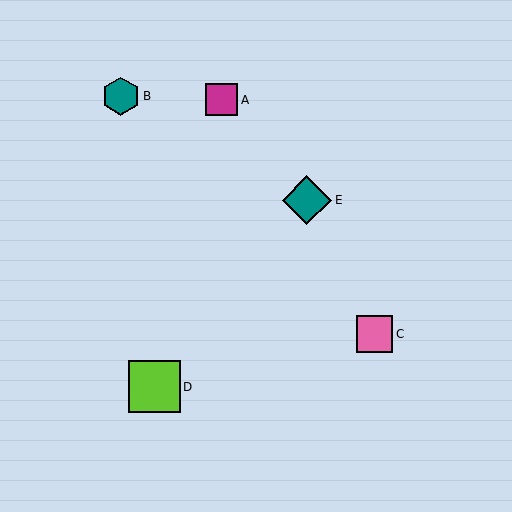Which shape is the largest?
The lime square (labeled D) is the largest.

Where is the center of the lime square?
The center of the lime square is at (154, 387).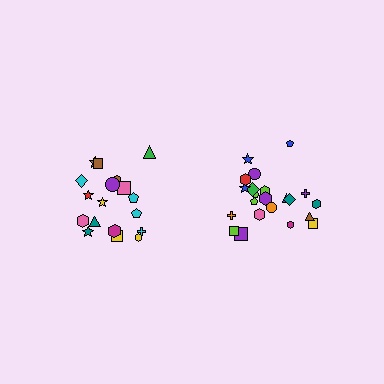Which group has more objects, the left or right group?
The right group.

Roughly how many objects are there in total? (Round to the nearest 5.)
Roughly 40 objects in total.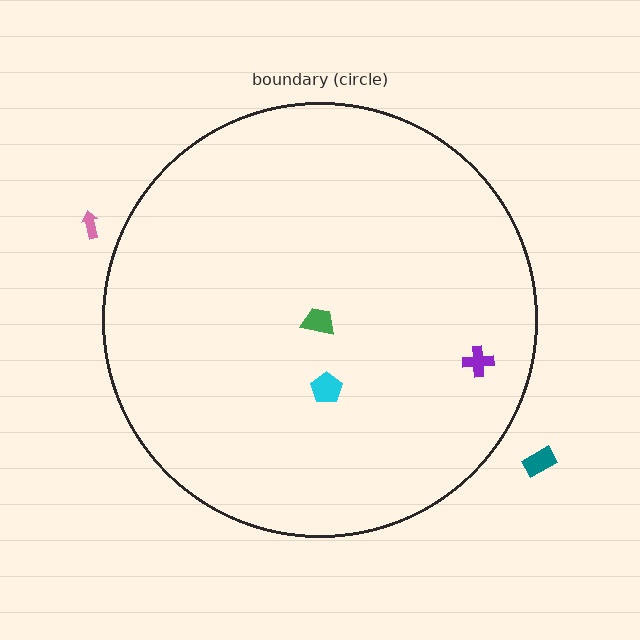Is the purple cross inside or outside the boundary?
Inside.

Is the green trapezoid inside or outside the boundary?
Inside.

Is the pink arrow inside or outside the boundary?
Outside.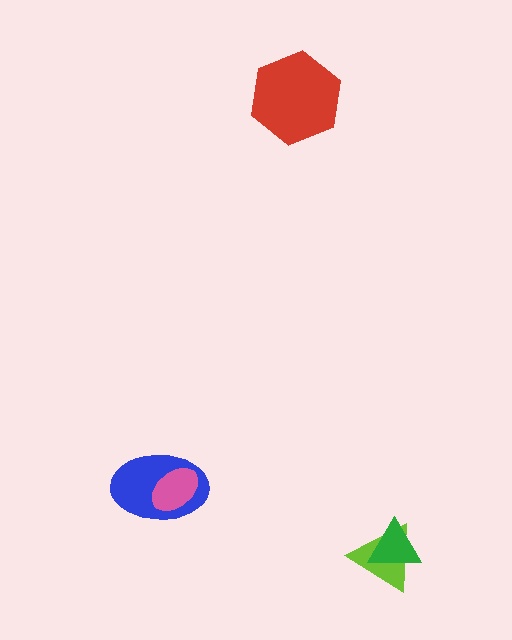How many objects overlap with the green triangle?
1 object overlaps with the green triangle.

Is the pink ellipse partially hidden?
No, no other shape covers it.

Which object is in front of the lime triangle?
The green triangle is in front of the lime triangle.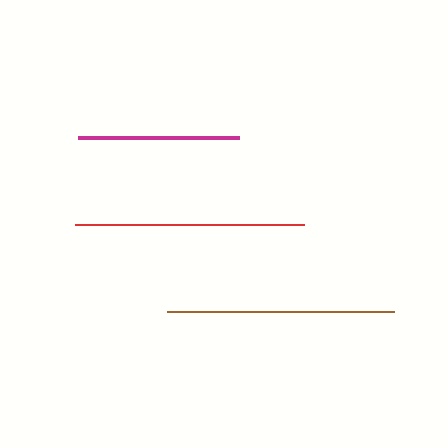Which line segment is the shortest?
The magenta line is the shortest at approximately 162 pixels.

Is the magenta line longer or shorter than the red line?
The red line is longer than the magenta line.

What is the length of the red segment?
The red segment is approximately 229 pixels long.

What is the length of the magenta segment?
The magenta segment is approximately 162 pixels long.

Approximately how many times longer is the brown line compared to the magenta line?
The brown line is approximately 1.4 times the length of the magenta line.